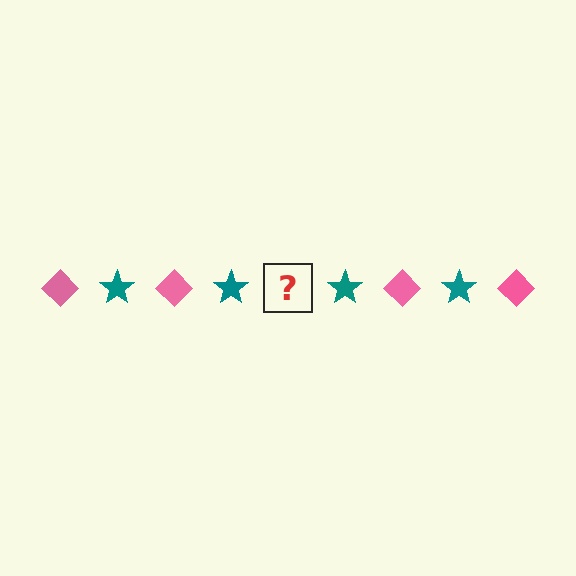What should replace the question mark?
The question mark should be replaced with a pink diamond.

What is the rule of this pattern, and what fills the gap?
The rule is that the pattern alternates between pink diamond and teal star. The gap should be filled with a pink diamond.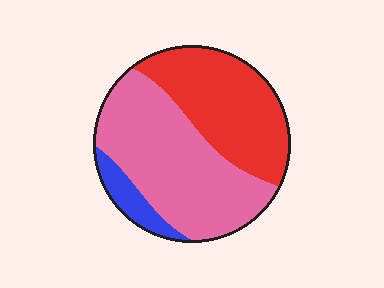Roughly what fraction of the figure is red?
Red covers roughly 40% of the figure.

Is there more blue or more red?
Red.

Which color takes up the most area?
Pink, at roughly 50%.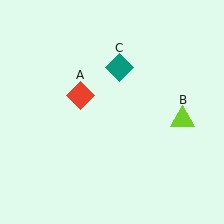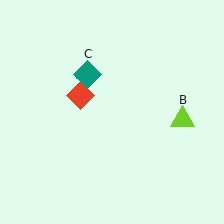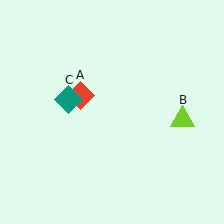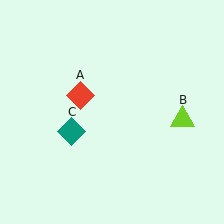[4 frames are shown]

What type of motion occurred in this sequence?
The teal diamond (object C) rotated counterclockwise around the center of the scene.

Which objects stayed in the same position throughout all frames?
Red diamond (object A) and lime triangle (object B) remained stationary.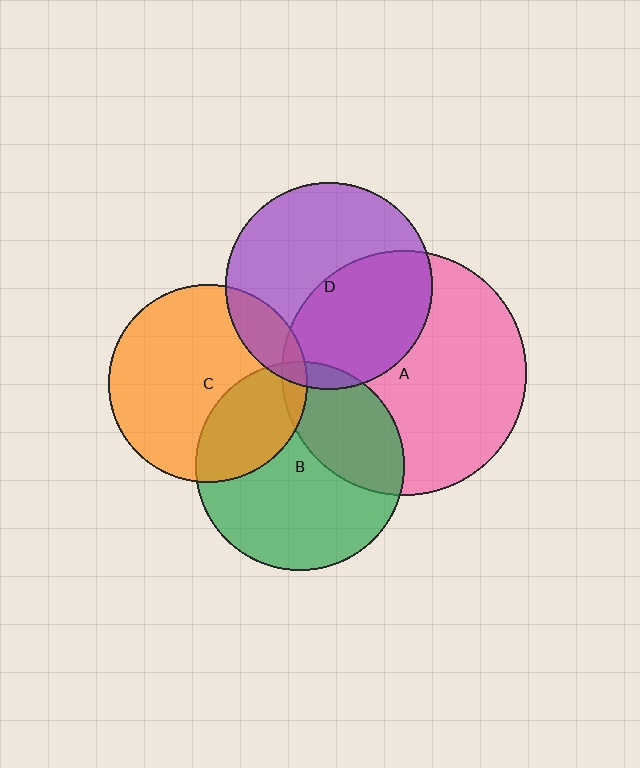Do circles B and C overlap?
Yes.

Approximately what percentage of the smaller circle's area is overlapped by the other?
Approximately 30%.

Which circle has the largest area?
Circle A (pink).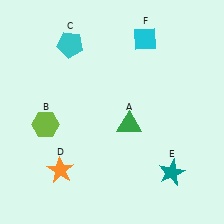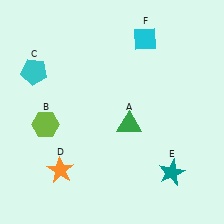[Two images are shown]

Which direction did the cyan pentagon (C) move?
The cyan pentagon (C) moved left.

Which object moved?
The cyan pentagon (C) moved left.